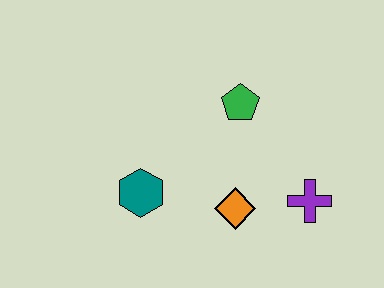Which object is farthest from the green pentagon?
The teal hexagon is farthest from the green pentagon.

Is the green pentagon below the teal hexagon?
No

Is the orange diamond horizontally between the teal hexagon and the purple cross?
Yes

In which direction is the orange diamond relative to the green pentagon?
The orange diamond is below the green pentagon.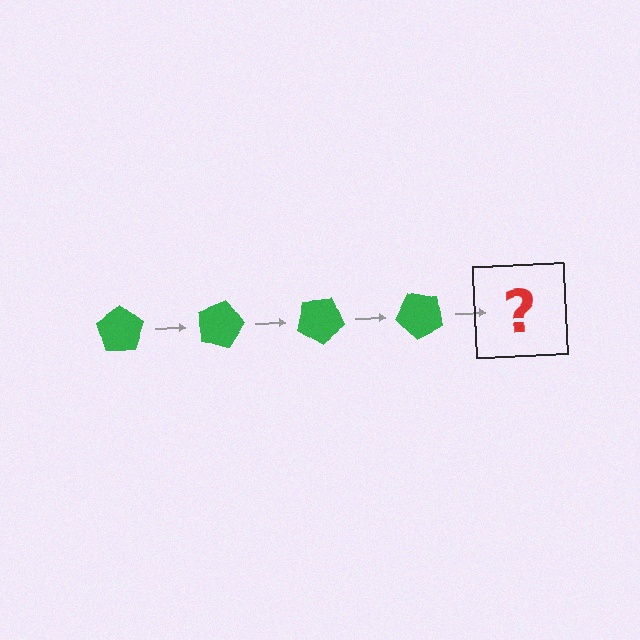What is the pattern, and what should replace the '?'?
The pattern is that the pentagon rotates 15 degrees each step. The '?' should be a green pentagon rotated 60 degrees.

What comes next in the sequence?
The next element should be a green pentagon rotated 60 degrees.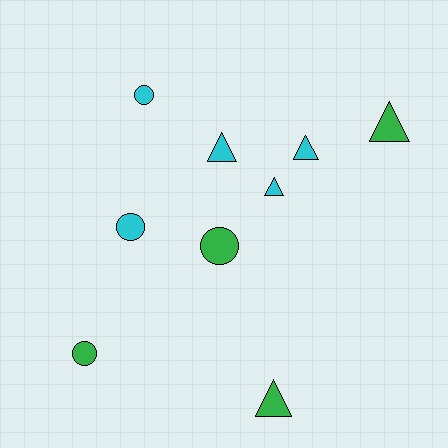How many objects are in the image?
There are 9 objects.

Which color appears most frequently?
Cyan, with 5 objects.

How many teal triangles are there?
There are no teal triangles.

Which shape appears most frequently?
Triangle, with 5 objects.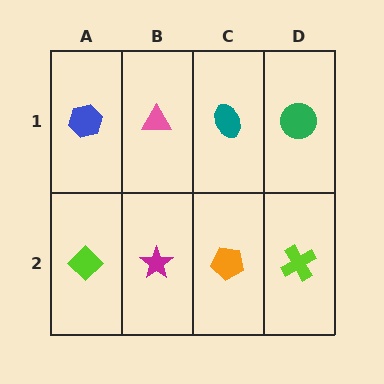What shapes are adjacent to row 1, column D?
A lime cross (row 2, column D), a teal ellipse (row 1, column C).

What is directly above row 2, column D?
A green circle.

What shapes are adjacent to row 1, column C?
An orange pentagon (row 2, column C), a pink triangle (row 1, column B), a green circle (row 1, column D).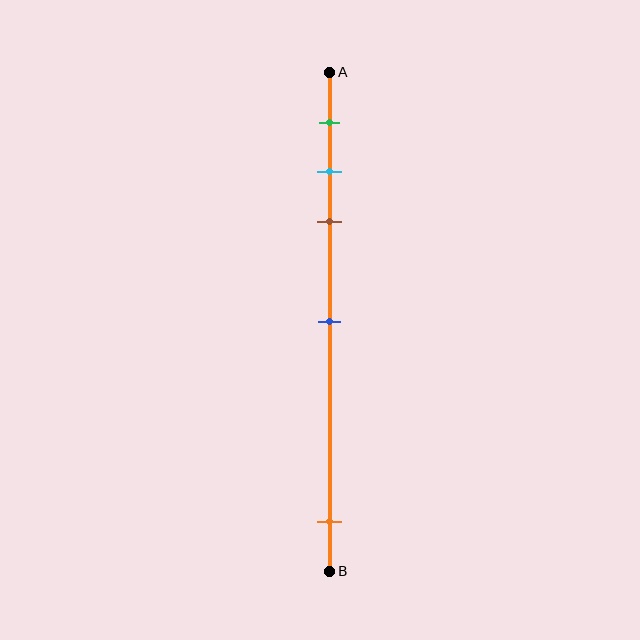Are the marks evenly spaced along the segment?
No, the marks are not evenly spaced.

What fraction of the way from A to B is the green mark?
The green mark is approximately 10% (0.1) of the way from A to B.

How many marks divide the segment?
There are 5 marks dividing the segment.